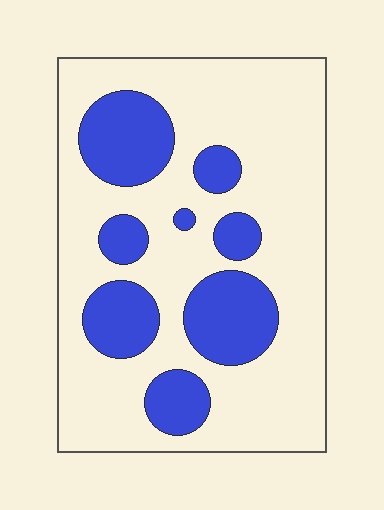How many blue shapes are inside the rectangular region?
8.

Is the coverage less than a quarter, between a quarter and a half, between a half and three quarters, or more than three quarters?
Between a quarter and a half.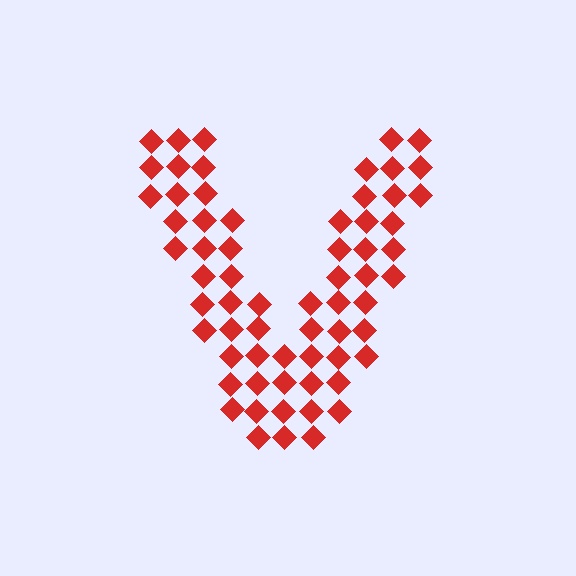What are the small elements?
The small elements are diamonds.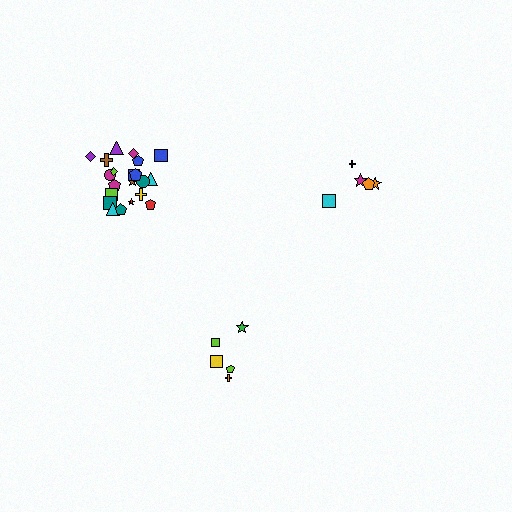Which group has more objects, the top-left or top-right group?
The top-left group.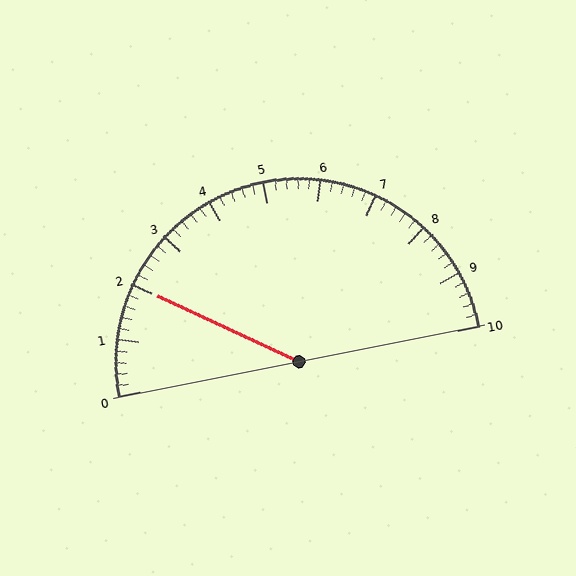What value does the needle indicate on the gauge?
The needle indicates approximately 2.0.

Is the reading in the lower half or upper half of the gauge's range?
The reading is in the lower half of the range (0 to 10).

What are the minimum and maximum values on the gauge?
The gauge ranges from 0 to 10.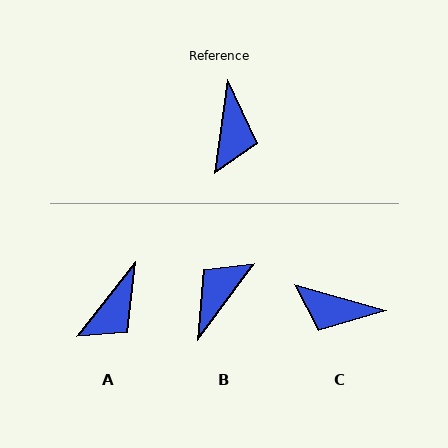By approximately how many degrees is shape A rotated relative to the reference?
Approximately 30 degrees clockwise.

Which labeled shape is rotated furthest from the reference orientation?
B, about 151 degrees away.